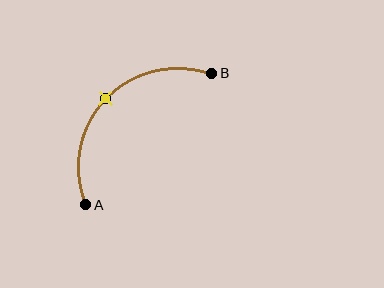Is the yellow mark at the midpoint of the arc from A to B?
Yes. The yellow mark lies on the arc at equal arc-length from both A and B — it is the arc midpoint.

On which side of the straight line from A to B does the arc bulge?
The arc bulges above and to the left of the straight line connecting A and B.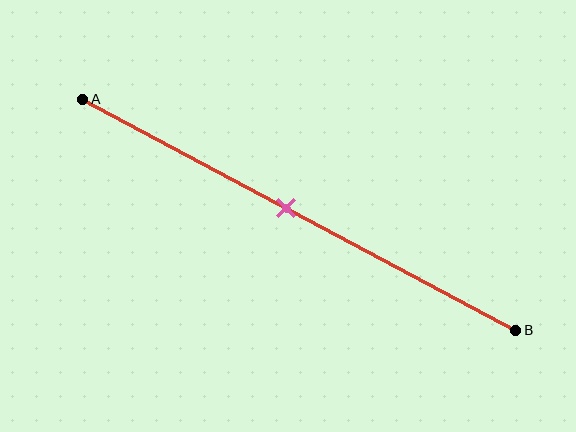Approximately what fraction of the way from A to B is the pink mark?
The pink mark is approximately 45% of the way from A to B.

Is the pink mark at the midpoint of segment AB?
Yes, the mark is approximately at the midpoint.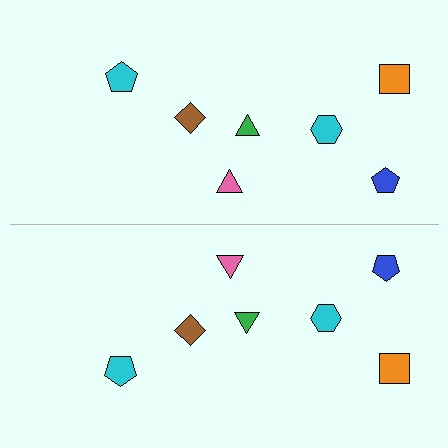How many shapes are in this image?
There are 14 shapes in this image.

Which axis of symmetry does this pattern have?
The pattern has a horizontal axis of symmetry running through the center of the image.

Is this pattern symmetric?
Yes, this pattern has bilateral (reflection) symmetry.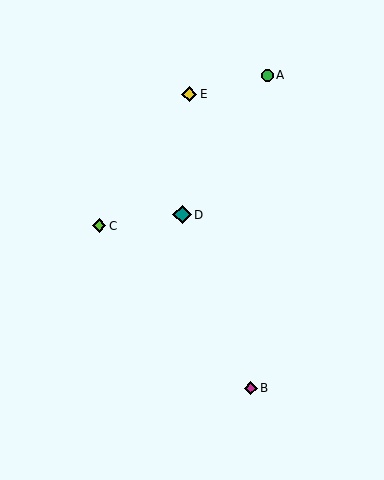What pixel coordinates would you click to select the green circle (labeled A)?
Click at (267, 75) to select the green circle A.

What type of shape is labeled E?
Shape E is a yellow diamond.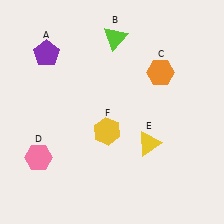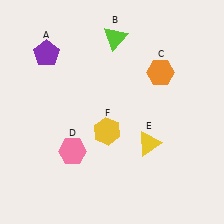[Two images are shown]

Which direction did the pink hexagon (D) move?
The pink hexagon (D) moved right.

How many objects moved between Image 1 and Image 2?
1 object moved between the two images.